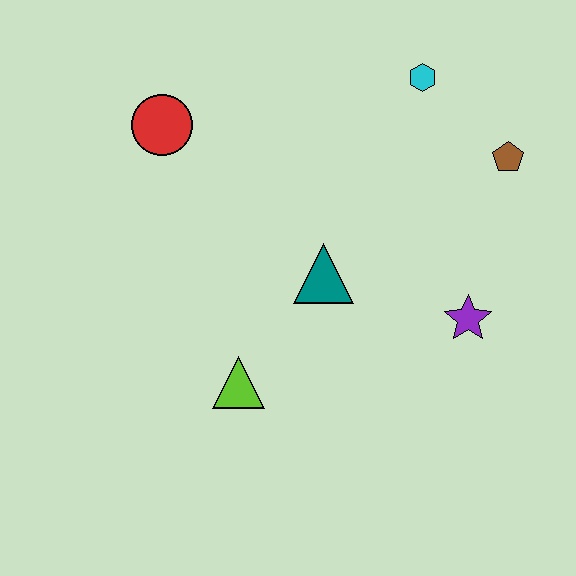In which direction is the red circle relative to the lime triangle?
The red circle is above the lime triangle.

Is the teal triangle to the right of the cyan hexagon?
No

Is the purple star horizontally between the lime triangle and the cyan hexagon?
No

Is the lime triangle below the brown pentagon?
Yes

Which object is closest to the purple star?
The teal triangle is closest to the purple star.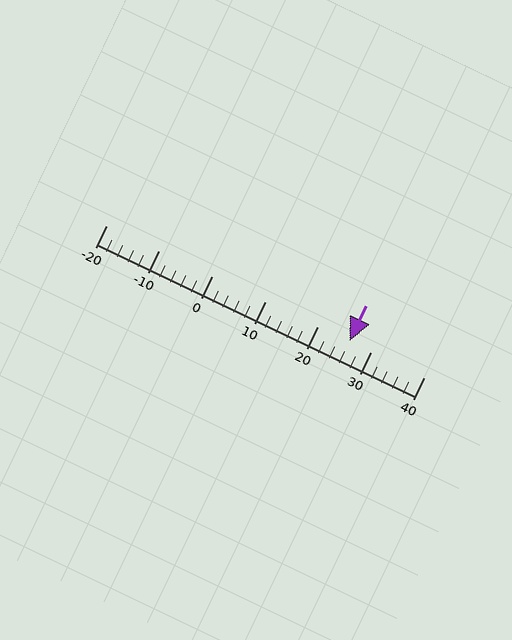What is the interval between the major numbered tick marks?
The major tick marks are spaced 10 units apart.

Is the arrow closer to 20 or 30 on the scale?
The arrow is closer to 30.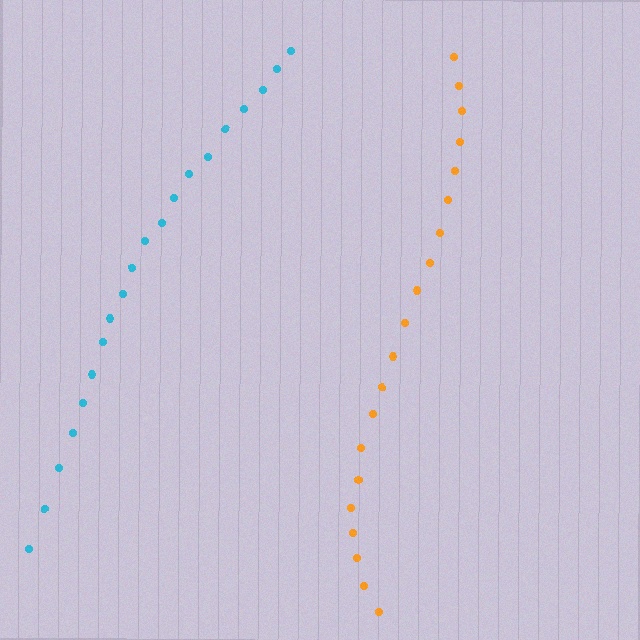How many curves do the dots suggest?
There are 2 distinct paths.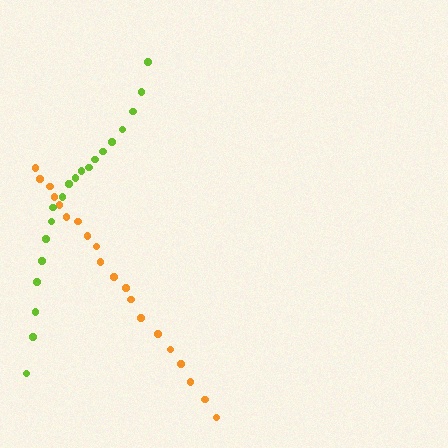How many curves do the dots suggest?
There are 2 distinct paths.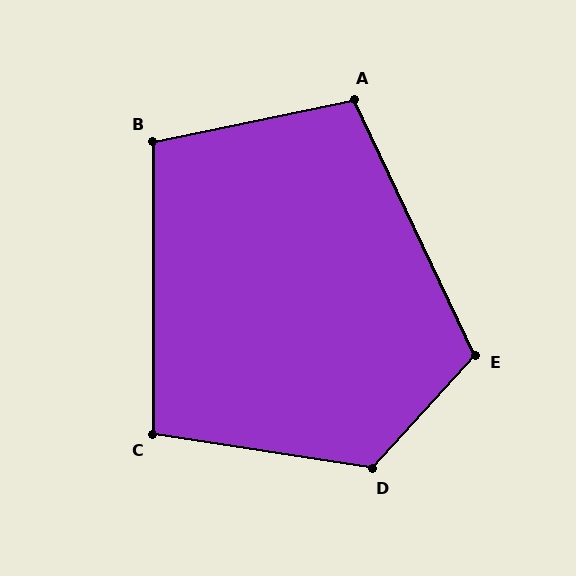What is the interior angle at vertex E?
Approximately 112 degrees (obtuse).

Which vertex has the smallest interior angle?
C, at approximately 99 degrees.